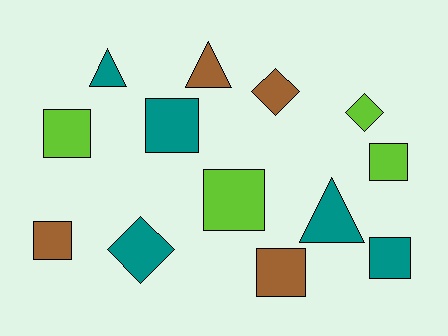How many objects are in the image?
There are 13 objects.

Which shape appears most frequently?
Square, with 7 objects.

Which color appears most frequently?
Teal, with 5 objects.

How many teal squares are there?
There are 2 teal squares.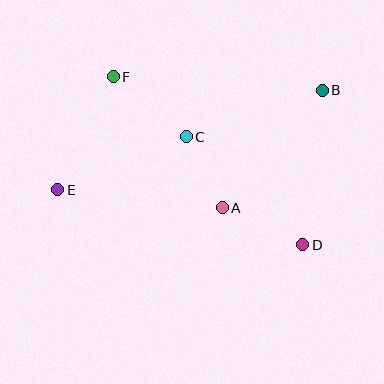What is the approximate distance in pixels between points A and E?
The distance between A and E is approximately 166 pixels.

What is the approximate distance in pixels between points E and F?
The distance between E and F is approximately 126 pixels.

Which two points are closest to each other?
Points A and C are closest to each other.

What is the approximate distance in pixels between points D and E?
The distance between D and E is approximately 251 pixels.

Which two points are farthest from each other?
Points B and E are farthest from each other.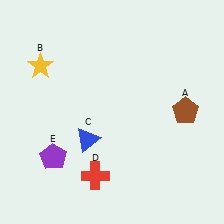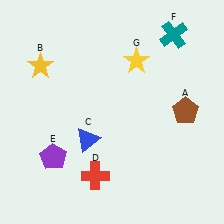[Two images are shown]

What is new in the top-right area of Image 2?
A teal cross (F) was added in the top-right area of Image 2.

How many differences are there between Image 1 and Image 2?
There are 2 differences between the two images.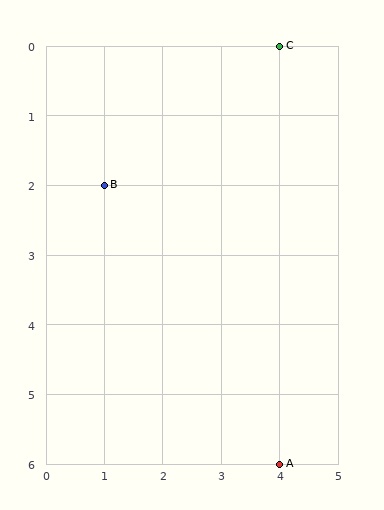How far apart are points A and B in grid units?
Points A and B are 3 columns and 4 rows apart (about 5.0 grid units diagonally).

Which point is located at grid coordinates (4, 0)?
Point C is at (4, 0).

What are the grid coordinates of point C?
Point C is at grid coordinates (4, 0).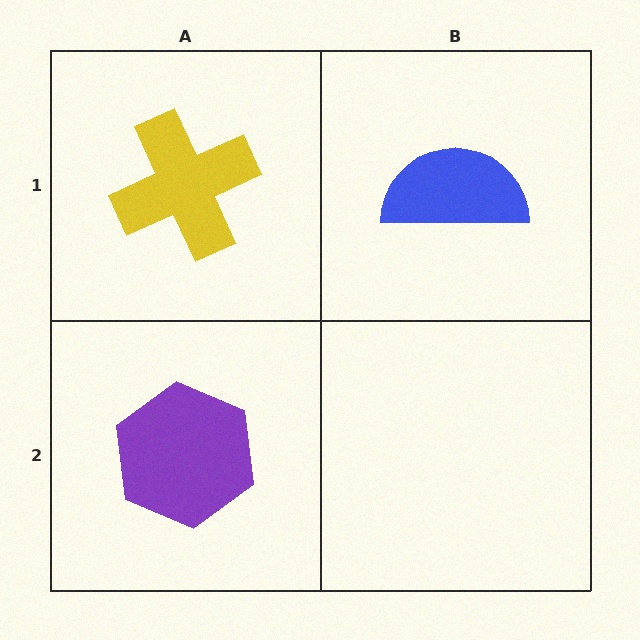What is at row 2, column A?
A purple hexagon.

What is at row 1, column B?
A blue semicircle.